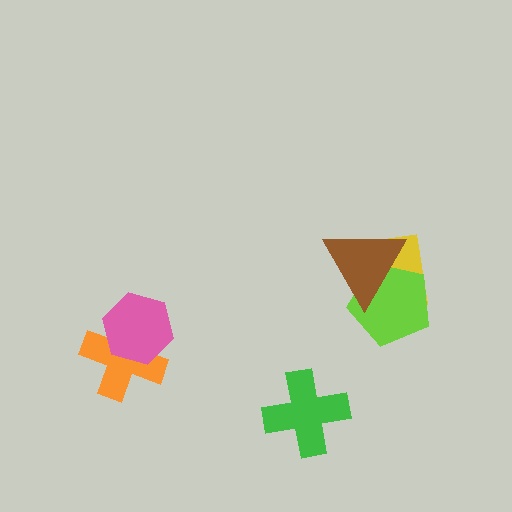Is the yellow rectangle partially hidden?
Yes, it is partially covered by another shape.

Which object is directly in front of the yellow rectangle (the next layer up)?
The lime pentagon is directly in front of the yellow rectangle.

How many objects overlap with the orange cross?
1 object overlaps with the orange cross.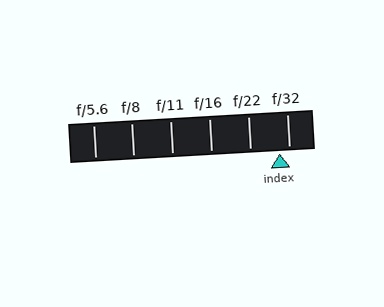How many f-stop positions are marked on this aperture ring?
There are 6 f-stop positions marked.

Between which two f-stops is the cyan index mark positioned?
The index mark is between f/22 and f/32.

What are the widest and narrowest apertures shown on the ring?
The widest aperture shown is f/5.6 and the narrowest is f/32.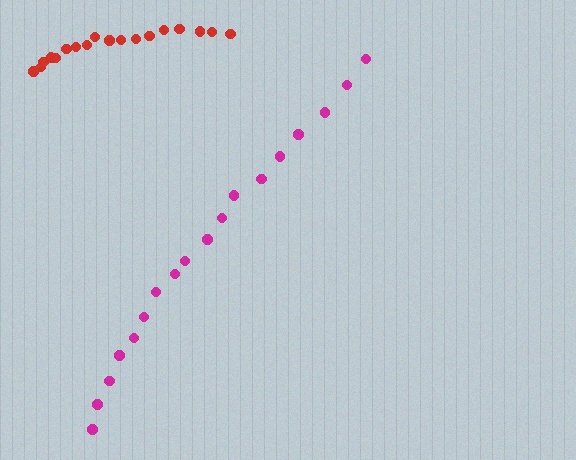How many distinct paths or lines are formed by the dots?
There are 2 distinct paths.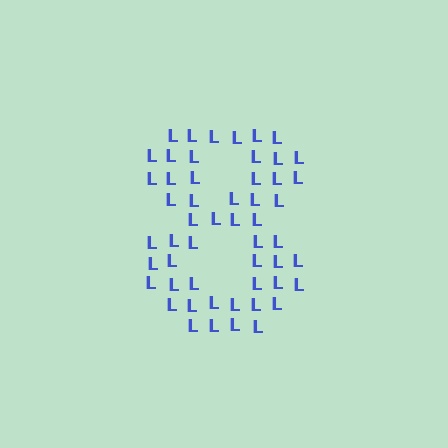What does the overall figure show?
The overall figure shows the digit 8.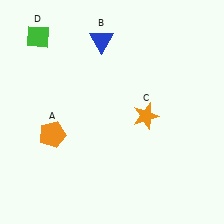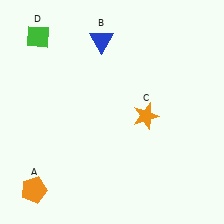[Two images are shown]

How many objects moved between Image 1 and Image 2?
1 object moved between the two images.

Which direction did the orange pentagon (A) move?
The orange pentagon (A) moved down.